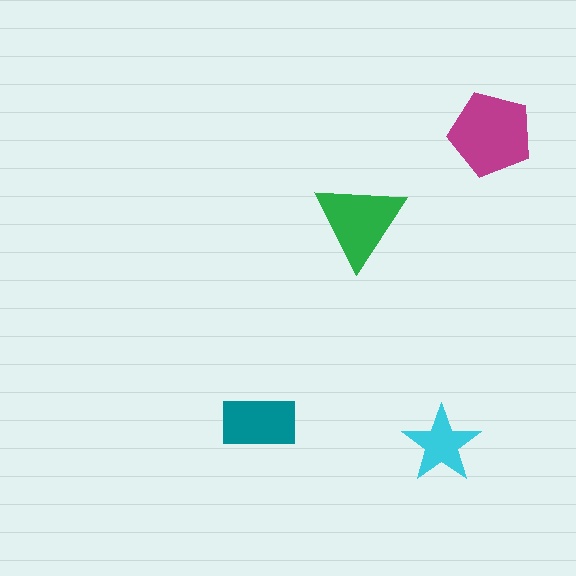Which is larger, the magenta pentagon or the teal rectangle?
The magenta pentagon.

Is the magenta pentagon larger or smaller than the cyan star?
Larger.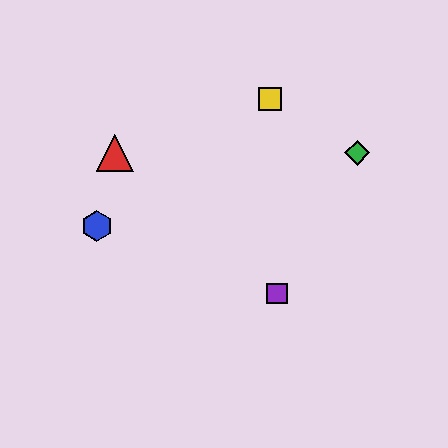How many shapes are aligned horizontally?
2 shapes (the red triangle, the green diamond) are aligned horizontally.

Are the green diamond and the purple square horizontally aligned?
No, the green diamond is at y≈153 and the purple square is at y≈293.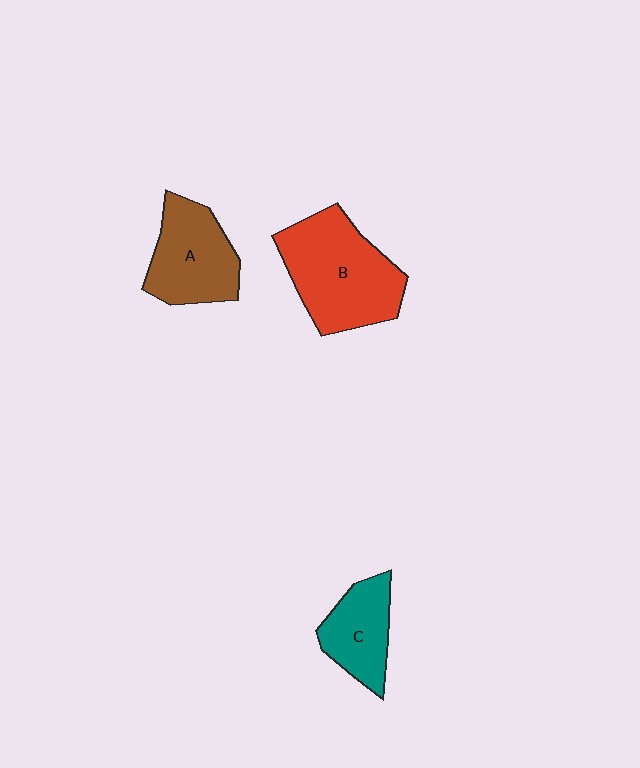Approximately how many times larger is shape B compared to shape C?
Approximately 1.8 times.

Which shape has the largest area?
Shape B (red).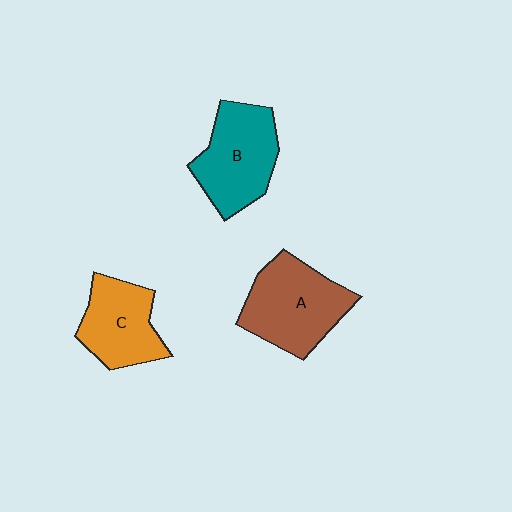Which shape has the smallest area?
Shape C (orange).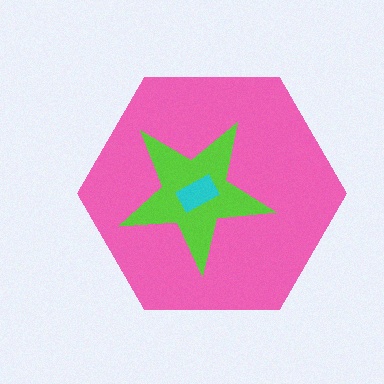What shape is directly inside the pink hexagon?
The lime star.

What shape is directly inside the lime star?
The cyan rectangle.